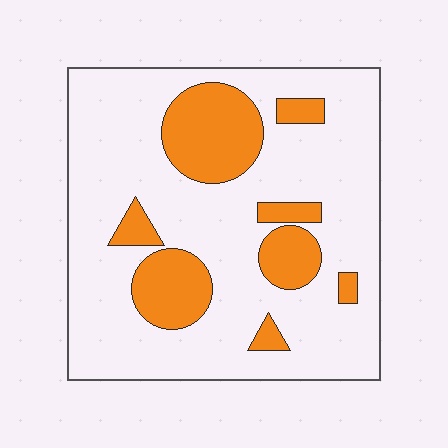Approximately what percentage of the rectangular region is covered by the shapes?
Approximately 25%.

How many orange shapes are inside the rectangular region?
8.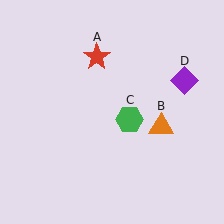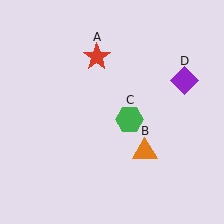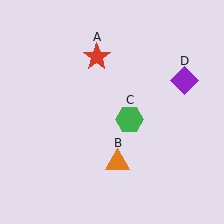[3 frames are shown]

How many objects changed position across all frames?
1 object changed position: orange triangle (object B).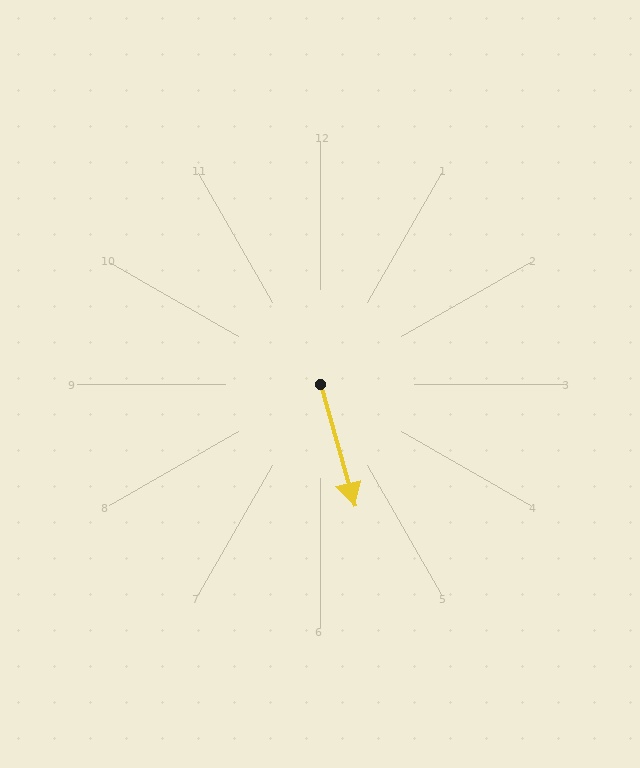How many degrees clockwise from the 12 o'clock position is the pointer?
Approximately 164 degrees.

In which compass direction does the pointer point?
South.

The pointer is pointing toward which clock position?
Roughly 5 o'clock.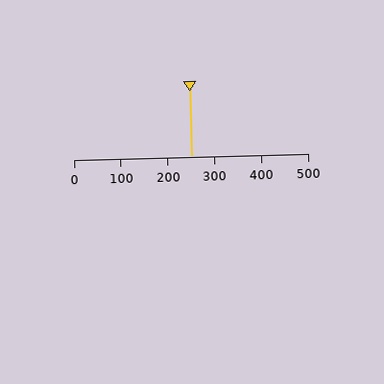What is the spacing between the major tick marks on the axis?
The major ticks are spaced 100 apart.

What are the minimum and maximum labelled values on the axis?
The axis runs from 0 to 500.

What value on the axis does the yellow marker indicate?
The marker indicates approximately 250.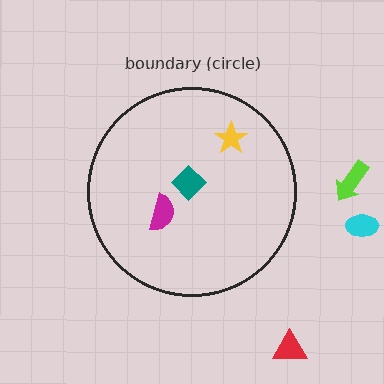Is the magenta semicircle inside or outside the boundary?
Inside.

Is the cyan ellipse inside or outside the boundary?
Outside.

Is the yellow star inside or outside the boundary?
Inside.